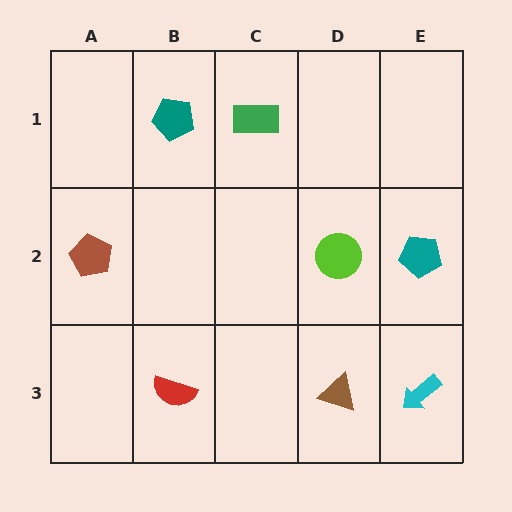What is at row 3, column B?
A red semicircle.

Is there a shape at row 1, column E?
No, that cell is empty.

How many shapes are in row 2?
3 shapes.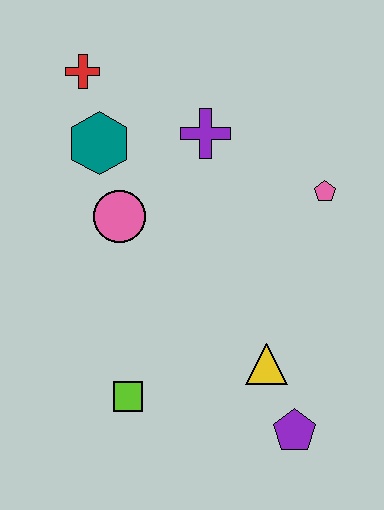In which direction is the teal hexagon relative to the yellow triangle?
The teal hexagon is above the yellow triangle.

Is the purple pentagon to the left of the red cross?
No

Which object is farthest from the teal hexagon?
The purple pentagon is farthest from the teal hexagon.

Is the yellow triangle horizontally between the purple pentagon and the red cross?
Yes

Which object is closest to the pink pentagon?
The purple cross is closest to the pink pentagon.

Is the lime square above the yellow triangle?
No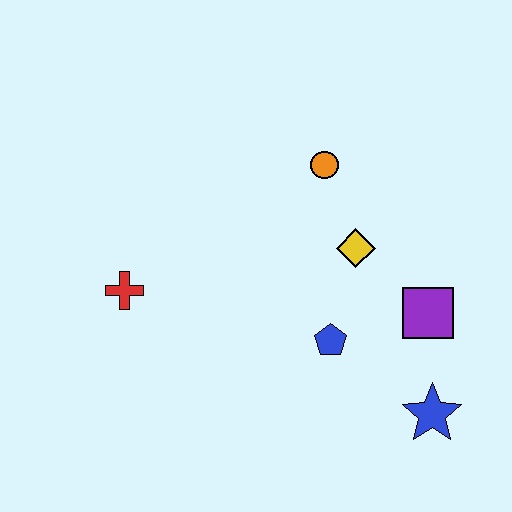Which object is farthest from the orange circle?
The blue star is farthest from the orange circle.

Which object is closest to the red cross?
The blue pentagon is closest to the red cross.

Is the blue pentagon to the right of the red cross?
Yes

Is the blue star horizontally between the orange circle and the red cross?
No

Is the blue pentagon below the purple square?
Yes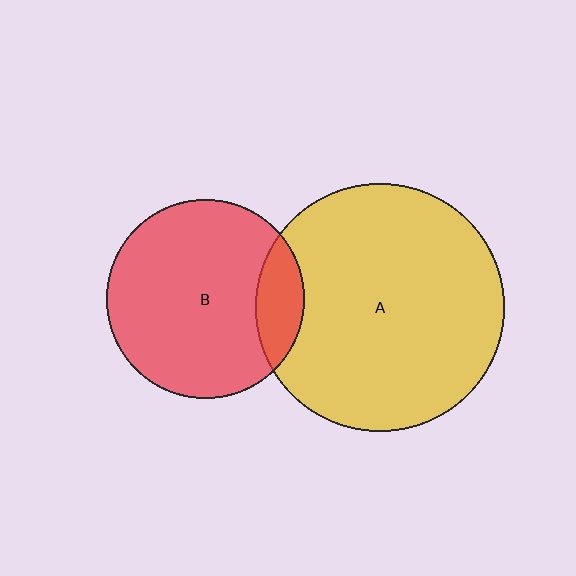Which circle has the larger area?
Circle A (yellow).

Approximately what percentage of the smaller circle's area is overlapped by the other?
Approximately 15%.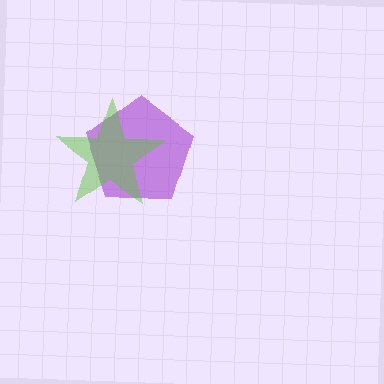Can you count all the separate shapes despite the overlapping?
Yes, there are 2 separate shapes.